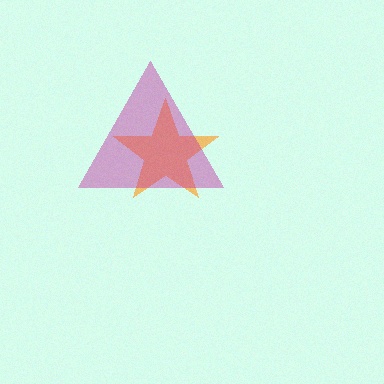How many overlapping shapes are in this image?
There are 2 overlapping shapes in the image.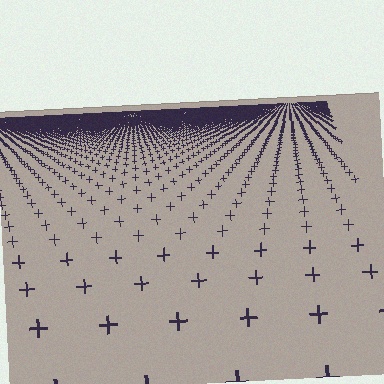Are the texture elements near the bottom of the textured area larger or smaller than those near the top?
Larger. Near the bottom, elements are closer to the viewer and appear at a bigger on-screen size.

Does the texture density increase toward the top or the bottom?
Density increases toward the top.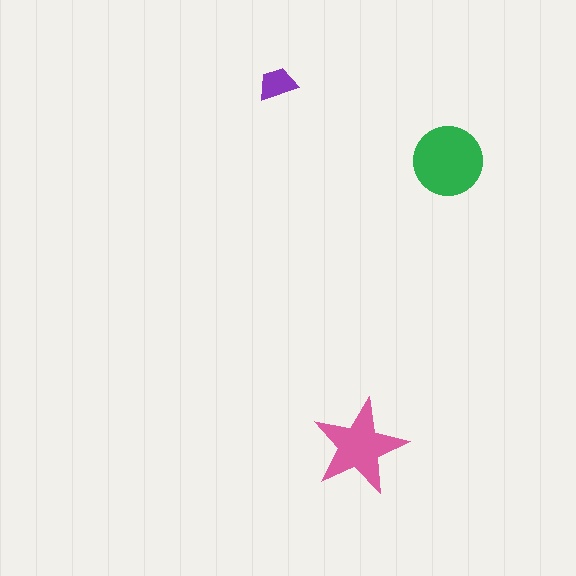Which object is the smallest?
The purple trapezoid.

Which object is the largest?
The green circle.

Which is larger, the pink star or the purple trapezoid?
The pink star.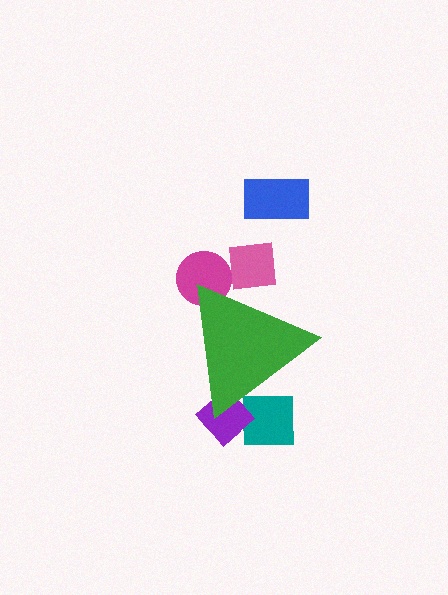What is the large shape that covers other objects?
A green triangle.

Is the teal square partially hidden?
Yes, the teal square is partially hidden behind the green triangle.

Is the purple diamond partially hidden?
Yes, the purple diamond is partially hidden behind the green triangle.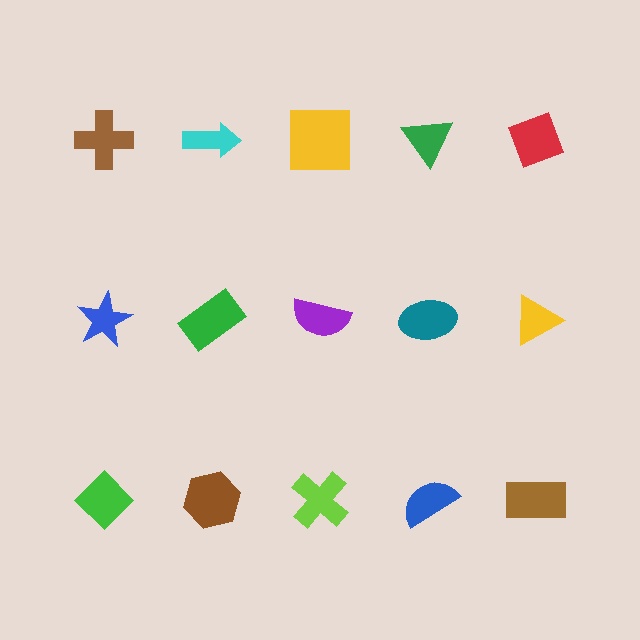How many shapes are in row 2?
5 shapes.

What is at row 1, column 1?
A brown cross.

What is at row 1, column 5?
A red diamond.